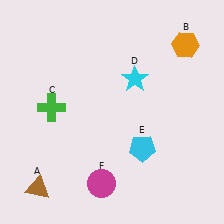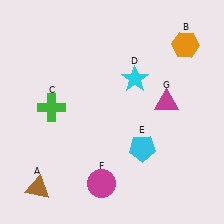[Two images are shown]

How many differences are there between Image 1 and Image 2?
There is 1 difference between the two images.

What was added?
A magenta triangle (G) was added in Image 2.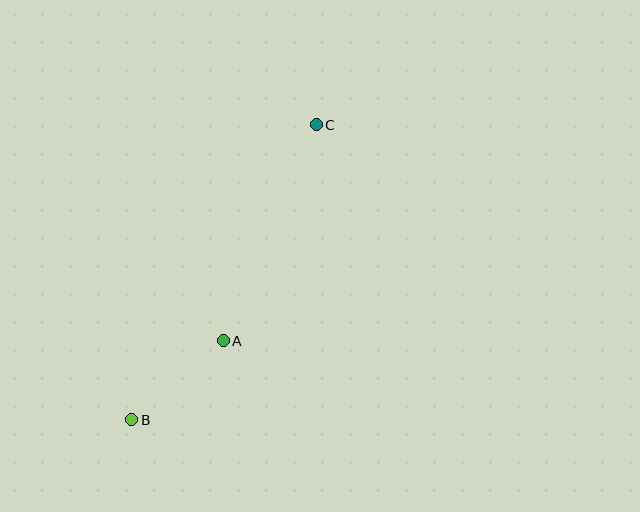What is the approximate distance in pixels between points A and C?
The distance between A and C is approximately 235 pixels.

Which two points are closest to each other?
Points A and B are closest to each other.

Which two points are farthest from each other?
Points B and C are farthest from each other.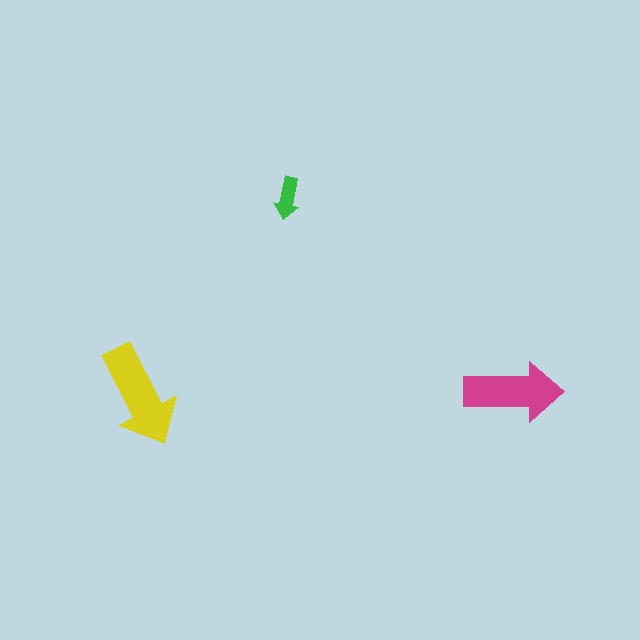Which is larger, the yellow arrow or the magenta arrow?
The yellow one.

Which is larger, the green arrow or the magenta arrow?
The magenta one.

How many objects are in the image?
There are 3 objects in the image.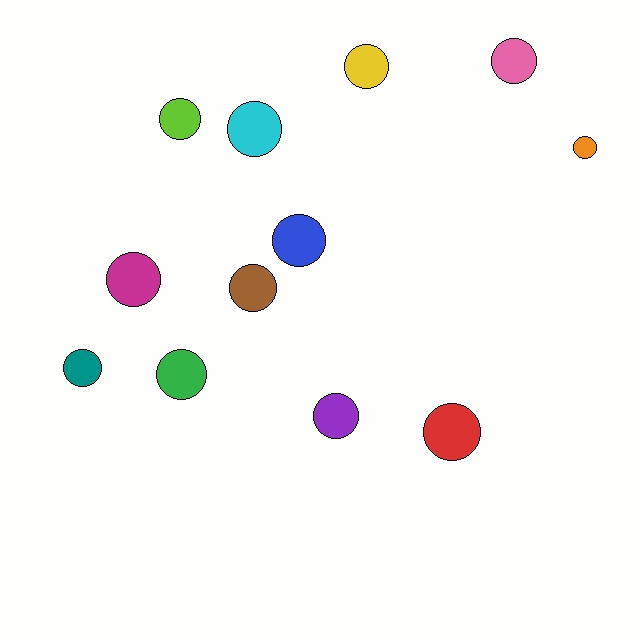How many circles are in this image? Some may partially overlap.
There are 12 circles.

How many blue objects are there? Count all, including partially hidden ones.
There is 1 blue object.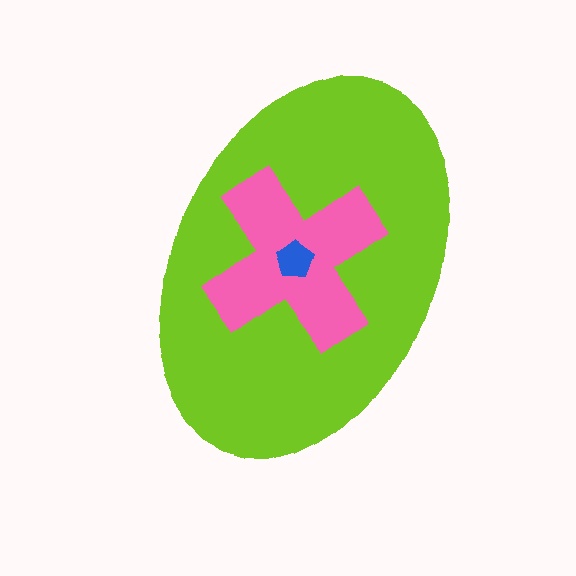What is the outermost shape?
The lime ellipse.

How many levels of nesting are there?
3.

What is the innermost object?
The blue pentagon.